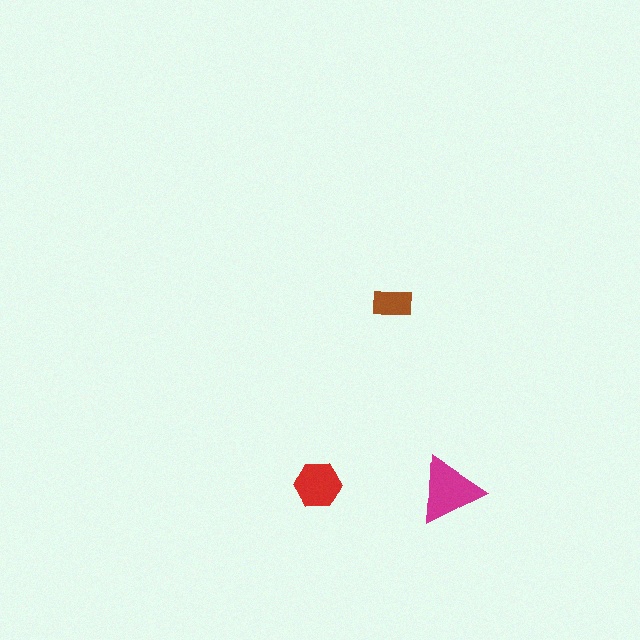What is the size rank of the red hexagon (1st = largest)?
2nd.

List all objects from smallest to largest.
The brown rectangle, the red hexagon, the magenta triangle.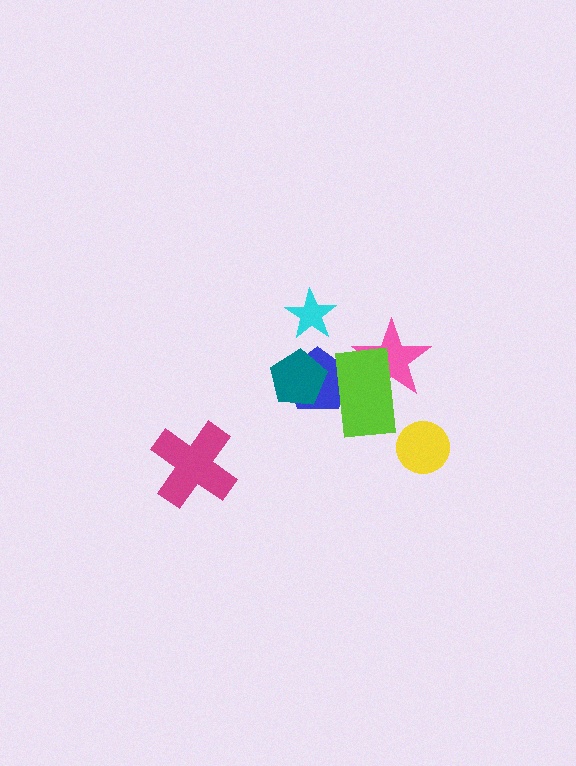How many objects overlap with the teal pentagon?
1 object overlaps with the teal pentagon.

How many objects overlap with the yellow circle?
0 objects overlap with the yellow circle.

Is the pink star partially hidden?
Yes, it is partially covered by another shape.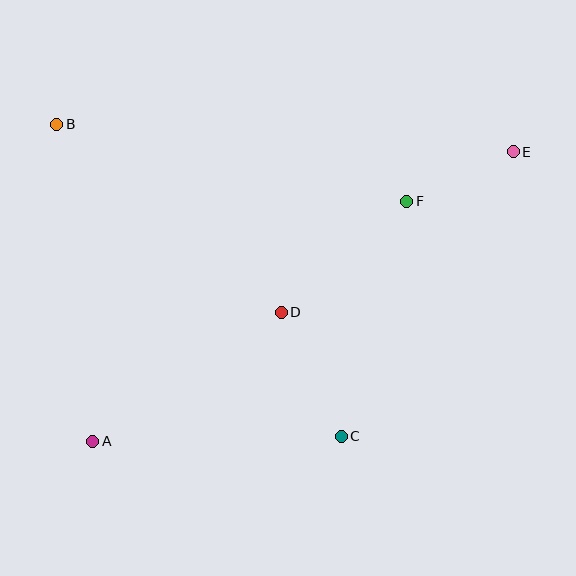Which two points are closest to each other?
Points E and F are closest to each other.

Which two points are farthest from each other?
Points A and E are farthest from each other.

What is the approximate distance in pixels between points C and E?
The distance between C and E is approximately 332 pixels.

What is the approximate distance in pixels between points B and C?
The distance between B and C is approximately 422 pixels.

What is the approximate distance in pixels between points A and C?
The distance between A and C is approximately 249 pixels.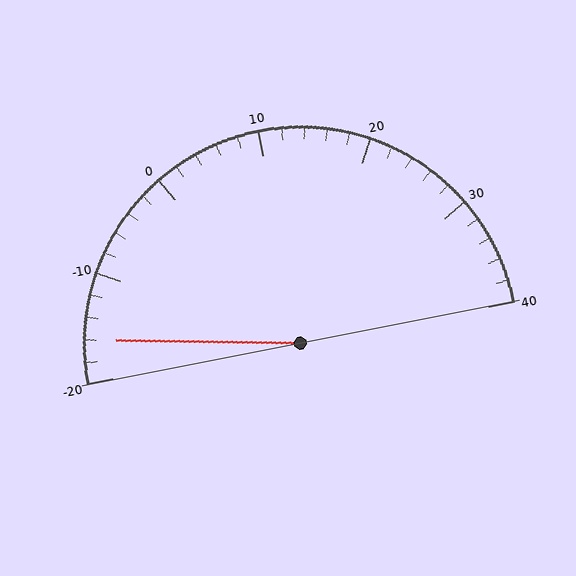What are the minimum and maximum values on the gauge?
The gauge ranges from -20 to 40.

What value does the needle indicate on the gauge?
The needle indicates approximately -16.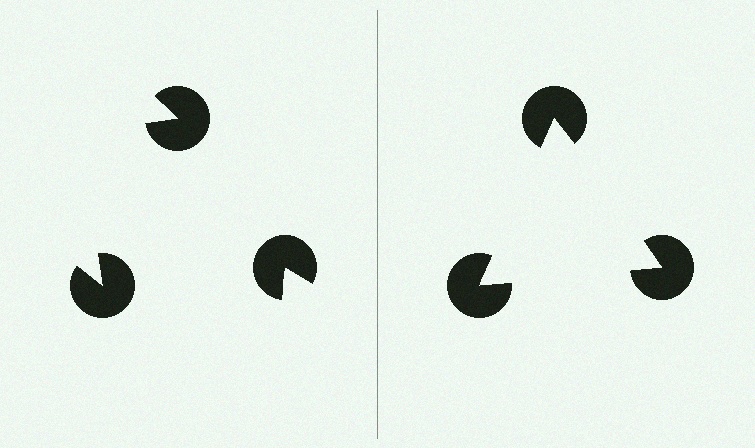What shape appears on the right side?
An illusory triangle.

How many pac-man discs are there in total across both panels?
6 — 3 on each side.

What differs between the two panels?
The pac-man discs are positioned identically on both sides; only the wedge orientations differ. On the right they align to a triangle; on the left they are misaligned.